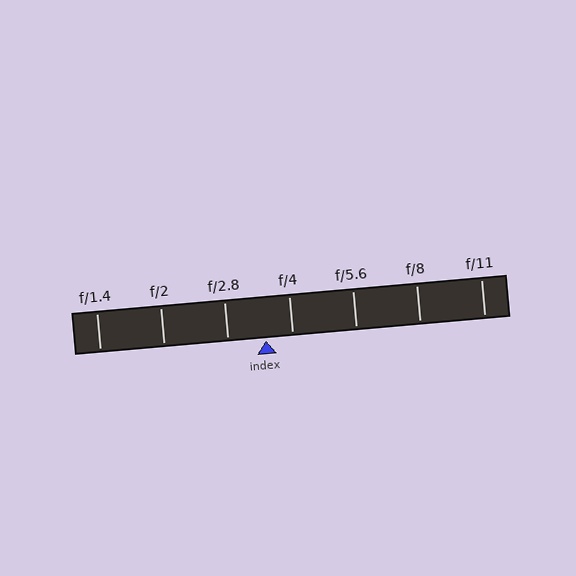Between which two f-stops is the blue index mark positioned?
The index mark is between f/2.8 and f/4.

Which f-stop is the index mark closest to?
The index mark is closest to f/4.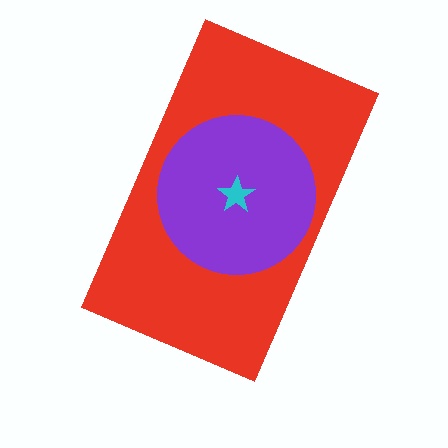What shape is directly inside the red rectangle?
The purple circle.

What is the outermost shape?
The red rectangle.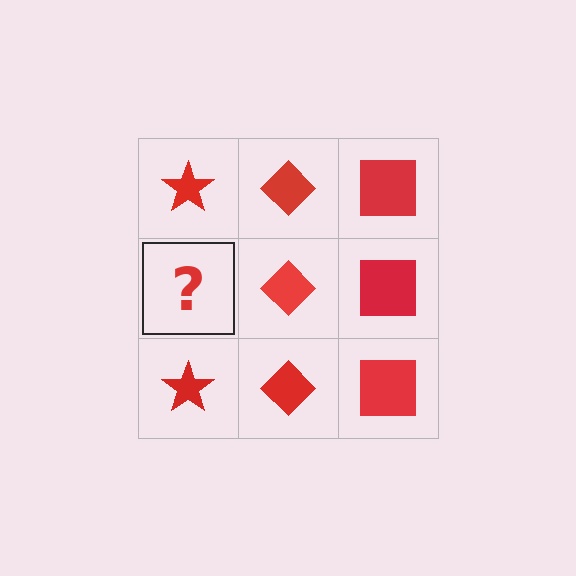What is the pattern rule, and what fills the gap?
The rule is that each column has a consistent shape. The gap should be filled with a red star.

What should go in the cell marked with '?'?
The missing cell should contain a red star.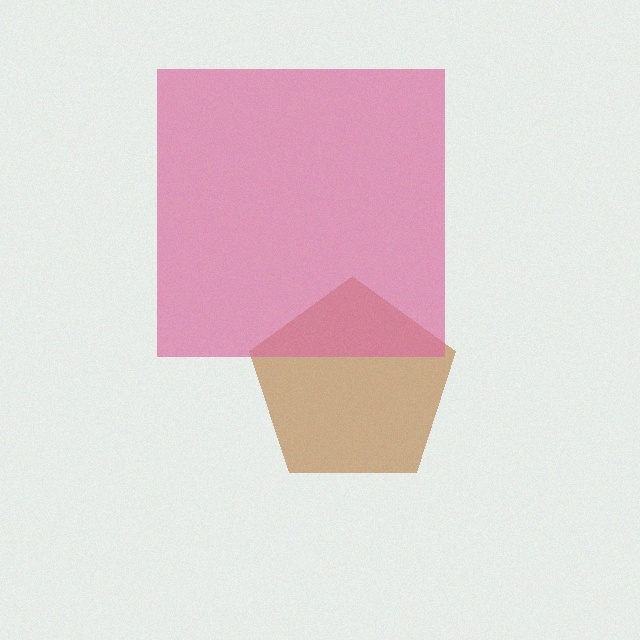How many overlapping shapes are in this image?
There are 2 overlapping shapes in the image.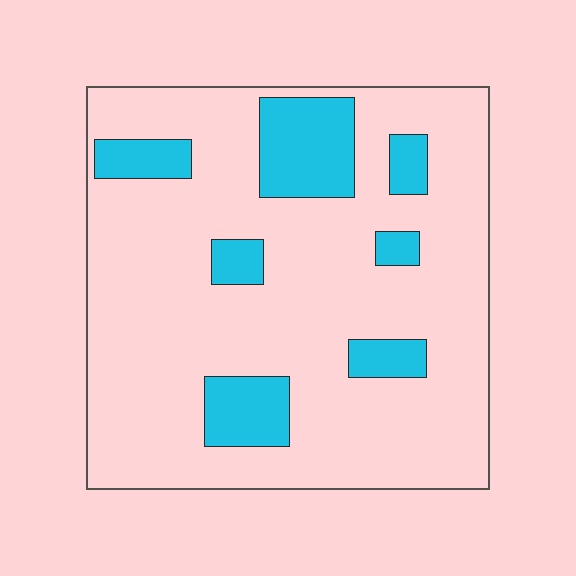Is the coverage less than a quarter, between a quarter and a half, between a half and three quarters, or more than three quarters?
Less than a quarter.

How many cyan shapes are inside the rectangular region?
7.